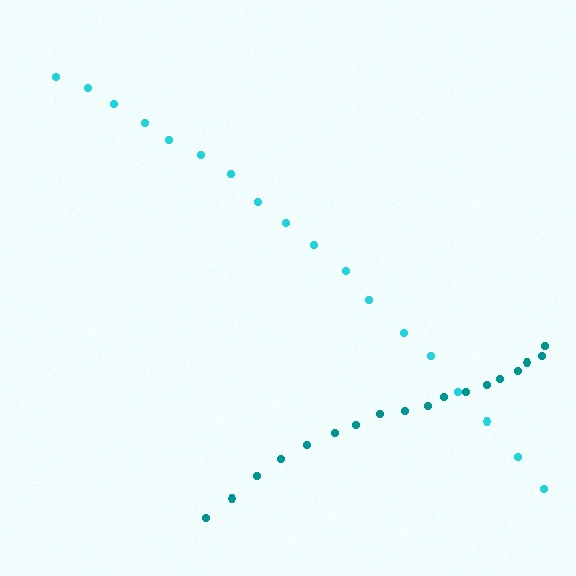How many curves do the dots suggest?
There are 2 distinct paths.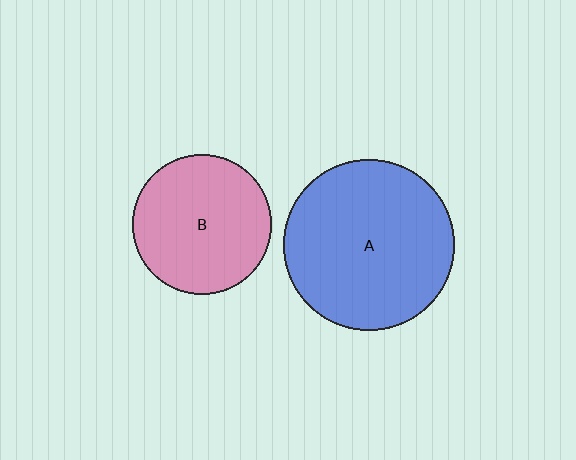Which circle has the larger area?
Circle A (blue).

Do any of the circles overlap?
No, none of the circles overlap.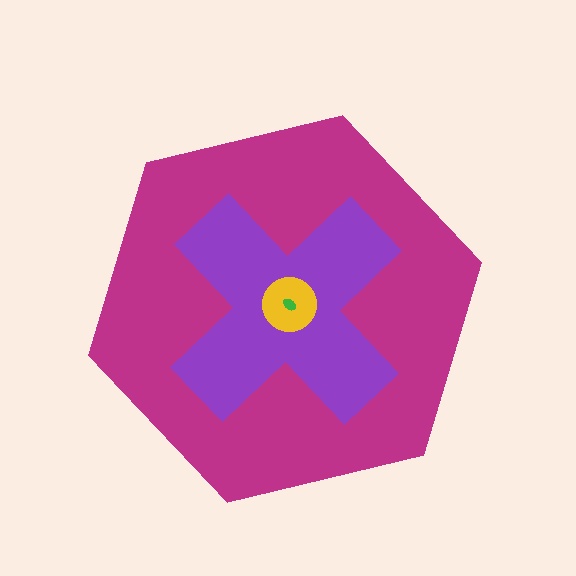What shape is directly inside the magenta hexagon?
The purple cross.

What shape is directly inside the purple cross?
The yellow circle.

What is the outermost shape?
The magenta hexagon.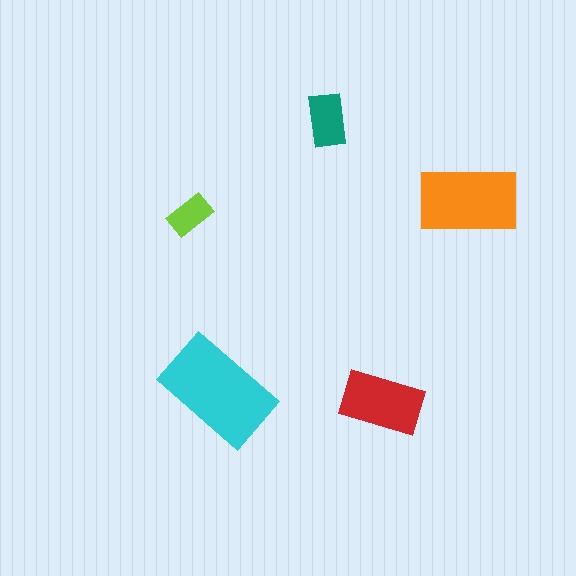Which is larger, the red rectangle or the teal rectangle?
The red one.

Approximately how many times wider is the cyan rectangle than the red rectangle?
About 1.5 times wider.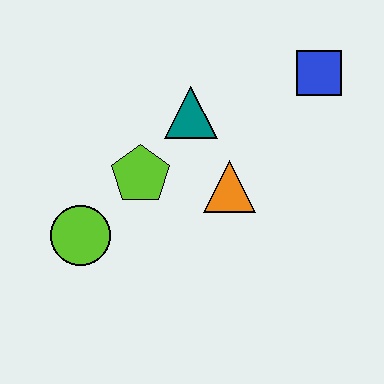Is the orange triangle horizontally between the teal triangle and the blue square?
Yes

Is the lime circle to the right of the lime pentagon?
No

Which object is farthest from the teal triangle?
The lime circle is farthest from the teal triangle.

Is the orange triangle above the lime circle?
Yes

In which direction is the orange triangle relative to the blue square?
The orange triangle is below the blue square.